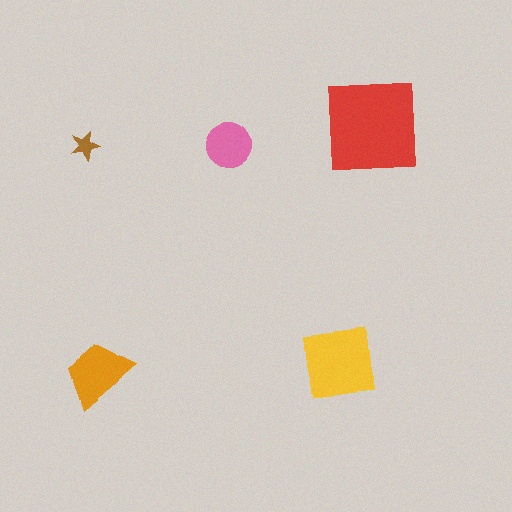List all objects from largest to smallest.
The red square, the yellow square, the orange trapezoid, the pink circle, the brown star.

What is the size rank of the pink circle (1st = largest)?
4th.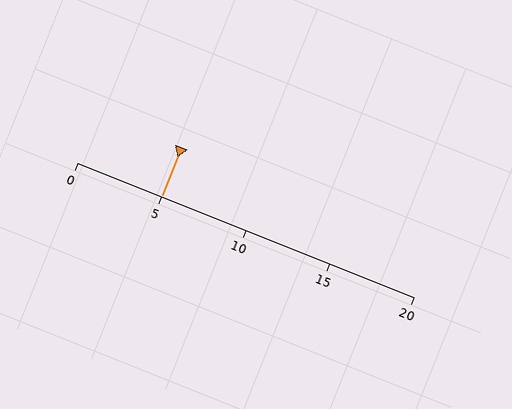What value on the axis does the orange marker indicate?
The marker indicates approximately 5.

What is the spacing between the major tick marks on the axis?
The major ticks are spaced 5 apart.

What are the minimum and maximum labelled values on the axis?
The axis runs from 0 to 20.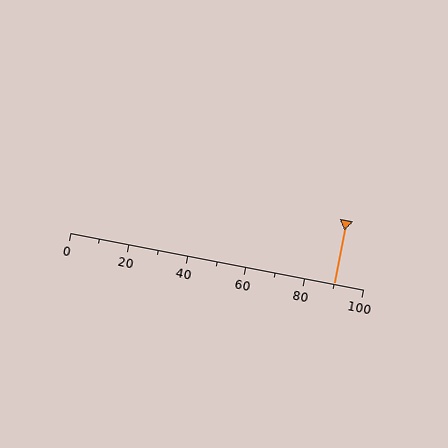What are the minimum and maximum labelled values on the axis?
The axis runs from 0 to 100.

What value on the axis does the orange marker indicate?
The marker indicates approximately 90.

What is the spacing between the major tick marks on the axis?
The major ticks are spaced 20 apart.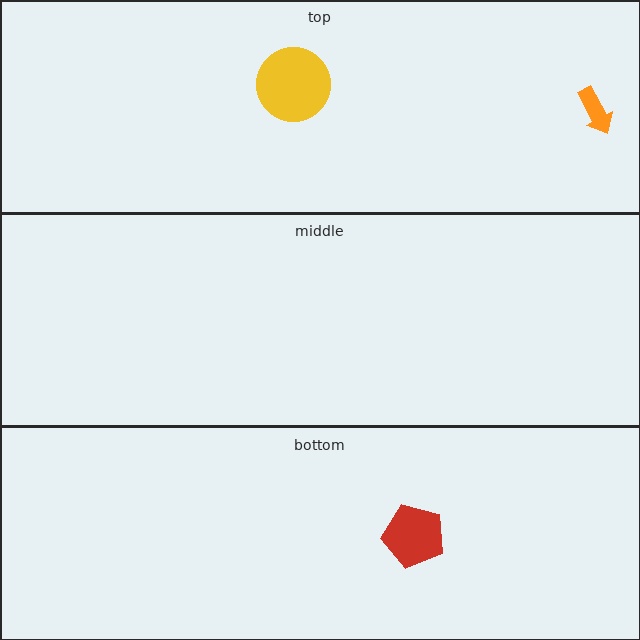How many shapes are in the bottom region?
1.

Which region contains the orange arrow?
The top region.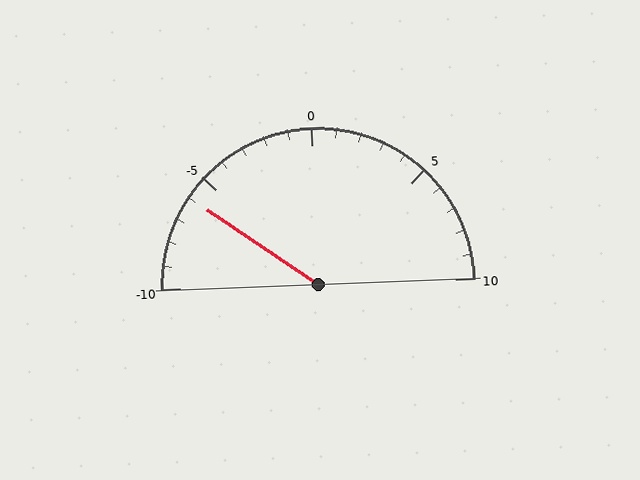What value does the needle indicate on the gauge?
The needle indicates approximately -6.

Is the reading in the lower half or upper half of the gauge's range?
The reading is in the lower half of the range (-10 to 10).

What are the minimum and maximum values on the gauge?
The gauge ranges from -10 to 10.